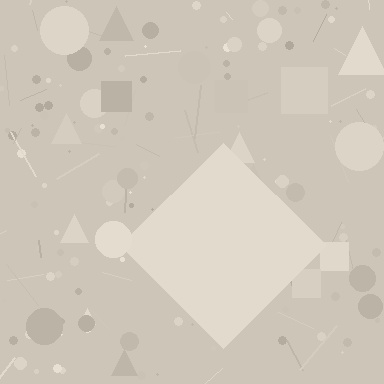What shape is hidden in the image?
A diamond is hidden in the image.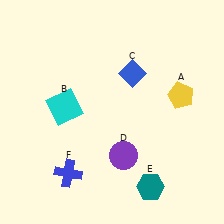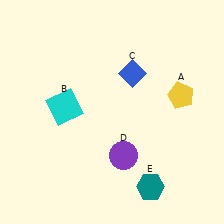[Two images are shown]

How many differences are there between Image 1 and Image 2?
There is 1 difference between the two images.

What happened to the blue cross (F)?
The blue cross (F) was removed in Image 2. It was in the bottom-left area of Image 1.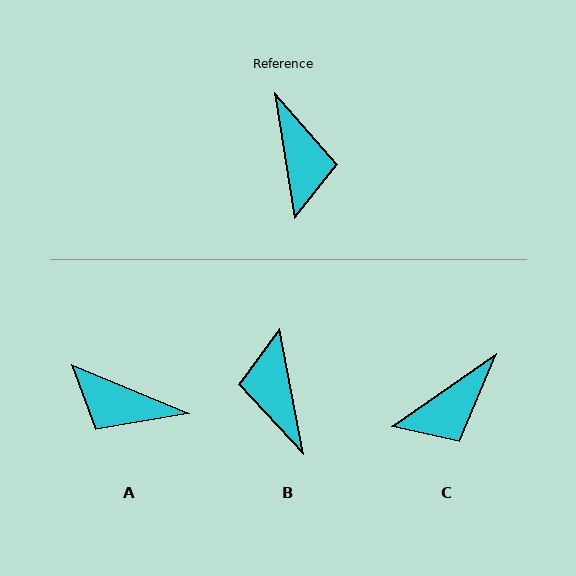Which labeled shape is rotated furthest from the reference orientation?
B, about 179 degrees away.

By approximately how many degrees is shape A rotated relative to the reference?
Approximately 121 degrees clockwise.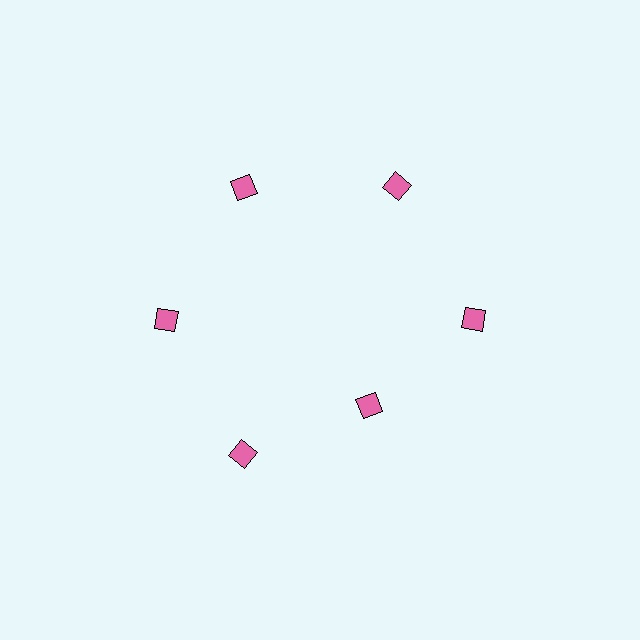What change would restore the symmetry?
The symmetry would be restored by moving it outward, back onto the ring so that all 6 diamonds sit at equal angles and equal distance from the center.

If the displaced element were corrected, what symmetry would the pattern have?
It would have 6-fold rotational symmetry — the pattern would map onto itself every 60 degrees.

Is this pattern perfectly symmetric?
No. The 6 pink diamonds are arranged in a ring, but one element near the 5 o'clock position is pulled inward toward the center, breaking the 6-fold rotational symmetry.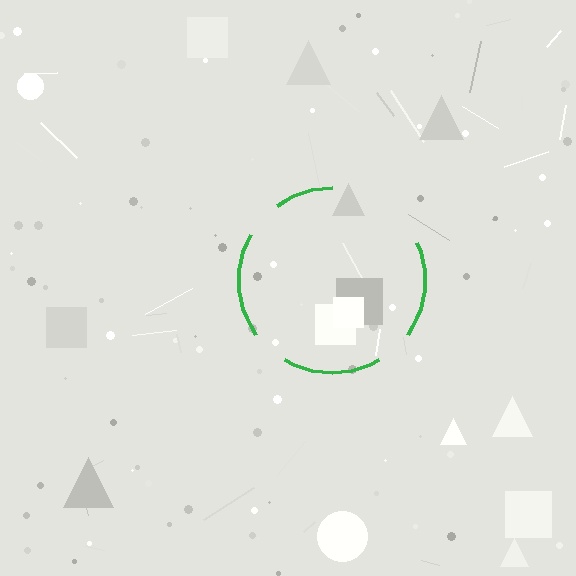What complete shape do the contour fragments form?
The contour fragments form a circle.